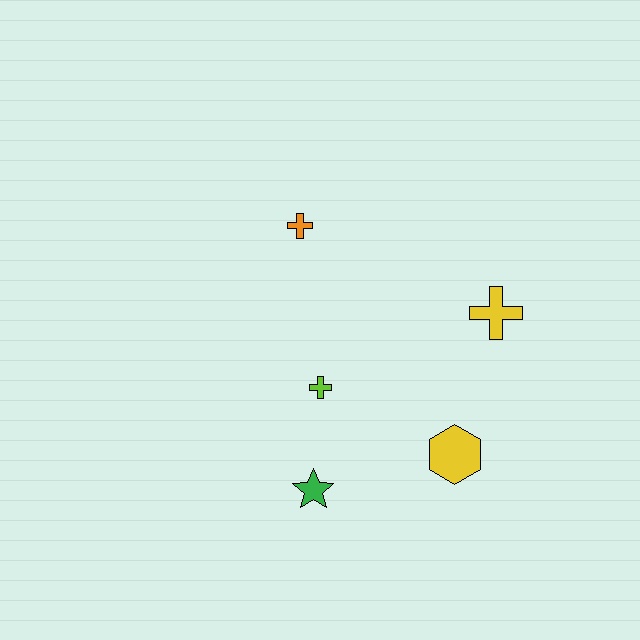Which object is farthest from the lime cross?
The yellow cross is farthest from the lime cross.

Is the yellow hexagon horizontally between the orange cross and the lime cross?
No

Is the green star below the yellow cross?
Yes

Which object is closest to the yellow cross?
The yellow hexagon is closest to the yellow cross.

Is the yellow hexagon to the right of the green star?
Yes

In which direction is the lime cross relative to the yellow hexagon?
The lime cross is to the left of the yellow hexagon.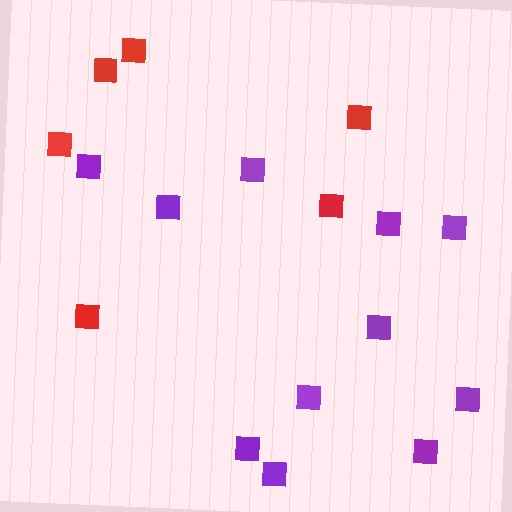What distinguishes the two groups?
There are 2 groups: one group of red squares (6) and one group of purple squares (11).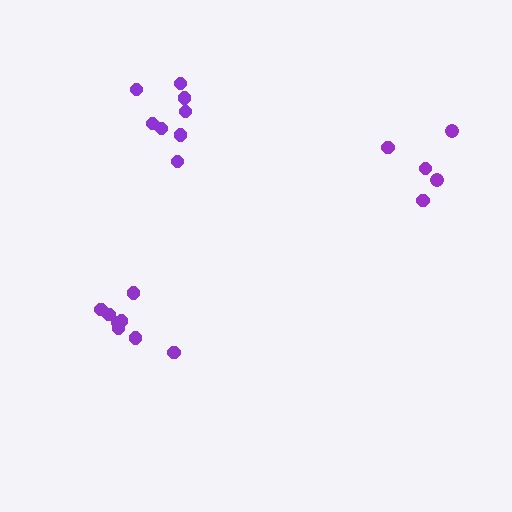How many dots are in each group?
Group 1: 8 dots, Group 2: 5 dots, Group 3: 8 dots (21 total).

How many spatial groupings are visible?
There are 3 spatial groupings.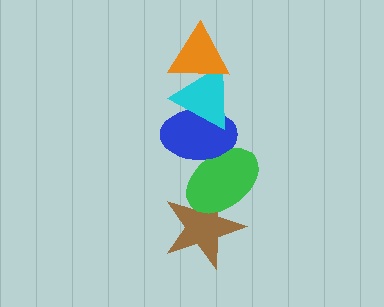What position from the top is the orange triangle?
The orange triangle is 1st from the top.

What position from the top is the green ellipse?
The green ellipse is 4th from the top.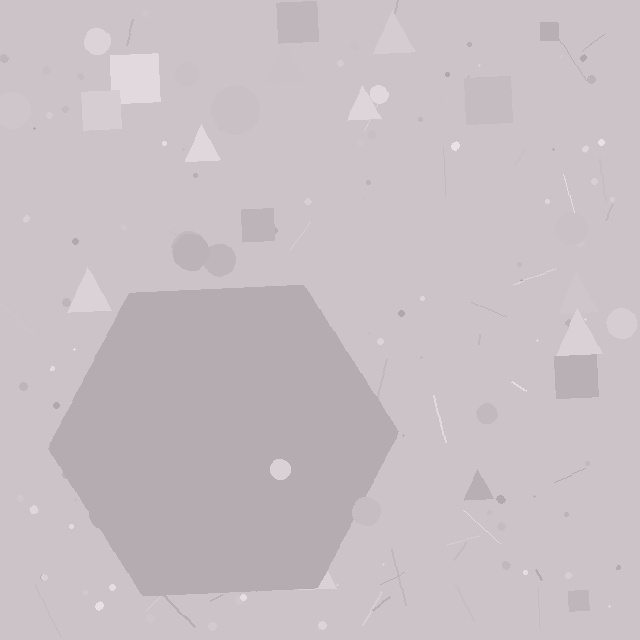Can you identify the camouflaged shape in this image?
The camouflaged shape is a hexagon.